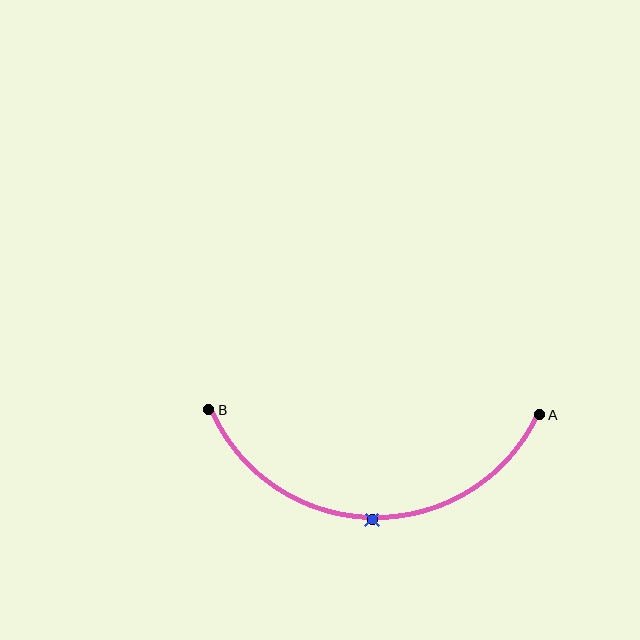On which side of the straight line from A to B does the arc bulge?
The arc bulges below the straight line connecting A and B.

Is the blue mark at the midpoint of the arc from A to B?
Yes. The blue mark lies on the arc at equal arc-length from both A and B — it is the arc midpoint.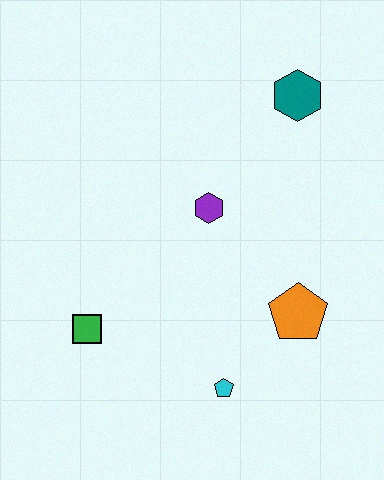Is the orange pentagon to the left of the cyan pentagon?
No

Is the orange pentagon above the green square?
Yes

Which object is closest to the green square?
The cyan pentagon is closest to the green square.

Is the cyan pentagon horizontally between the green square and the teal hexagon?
Yes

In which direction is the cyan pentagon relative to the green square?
The cyan pentagon is to the right of the green square.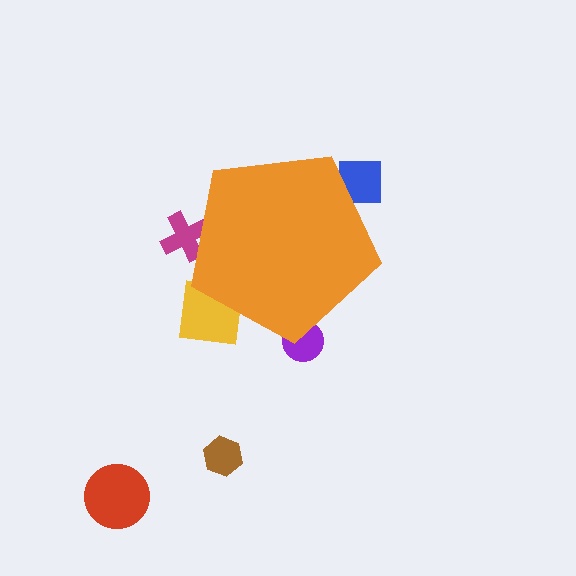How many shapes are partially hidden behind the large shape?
4 shapes are partially hidden.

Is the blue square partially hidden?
Yes, the blue square is partially hidden behind the orange pentagon.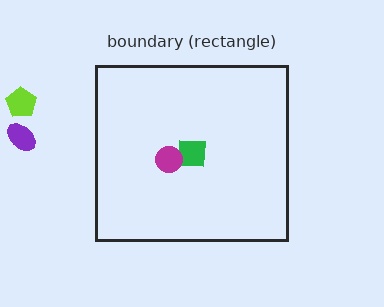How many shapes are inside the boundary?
2 inside, 2 outside.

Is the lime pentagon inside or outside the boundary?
Outside.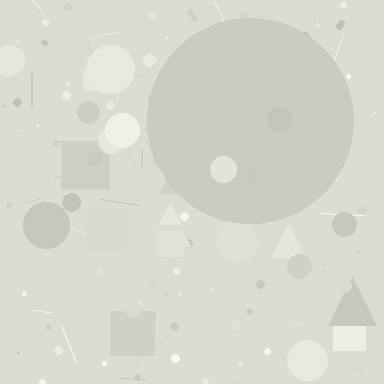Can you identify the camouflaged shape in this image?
The camouflaged shape is a circle.